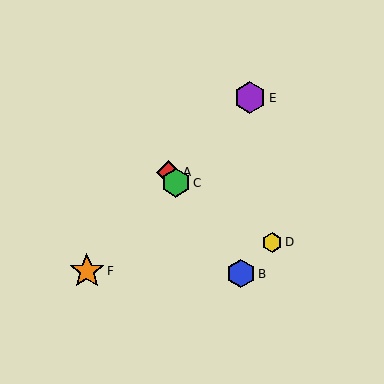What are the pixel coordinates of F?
Object F is at (87, 271).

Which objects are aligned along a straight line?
Objects A, B, C are aligned along a straight line.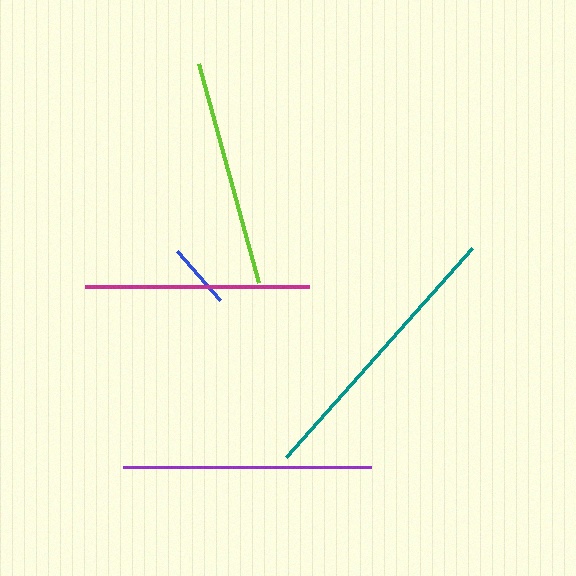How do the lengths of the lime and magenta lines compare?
The lime and magenta lines are approximately the same length.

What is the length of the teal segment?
The teal segment is approximately 279 pixels long.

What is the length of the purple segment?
The purple segment is approximately 249 pixels long.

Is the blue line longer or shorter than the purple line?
The purple line is longer than the blue line.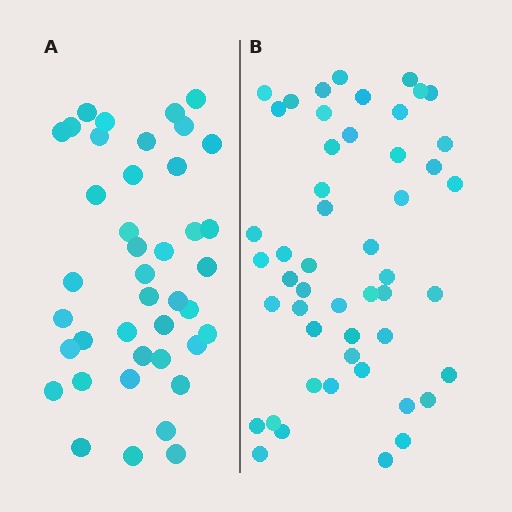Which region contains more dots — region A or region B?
Region B (the right region) has more dots.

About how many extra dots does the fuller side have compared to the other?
Region B has roughly 8 or so more dots than region A.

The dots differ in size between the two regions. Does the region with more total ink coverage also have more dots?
No. Region A has more total ink coverage because its dots are larger, but region B actually contains more individual dots. Total area can be misleading — the number of items is what matters here.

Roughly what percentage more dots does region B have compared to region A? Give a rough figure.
About 20% more.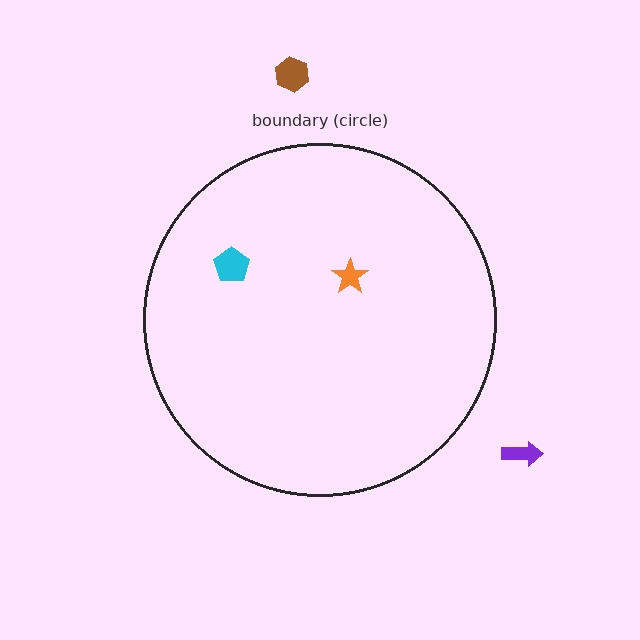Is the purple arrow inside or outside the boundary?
Outside.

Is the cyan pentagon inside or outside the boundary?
Inside.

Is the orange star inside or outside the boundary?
Inside.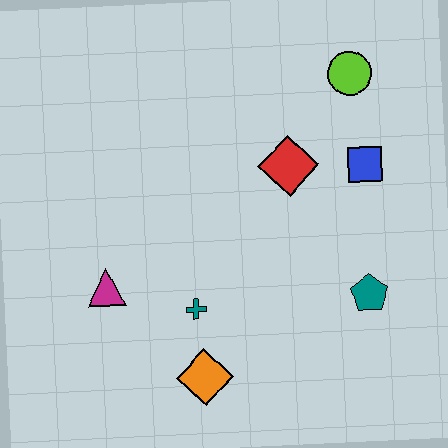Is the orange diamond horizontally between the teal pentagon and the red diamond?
No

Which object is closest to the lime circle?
The blue square is closest to the lime circle.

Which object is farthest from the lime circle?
The orange diamond is farthest from the lime circle.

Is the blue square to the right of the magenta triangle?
Yes